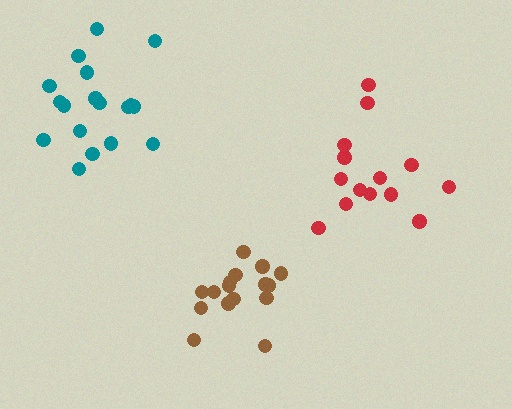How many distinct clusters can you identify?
There are 3 distinct clusters.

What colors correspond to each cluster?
The clusters are colored: brown, red, teal.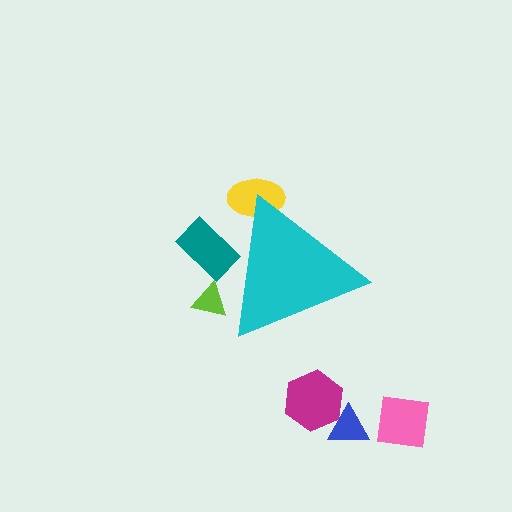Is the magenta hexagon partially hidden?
No, the magenta hexagon is fully visible.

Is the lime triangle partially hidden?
Yes, the lime triangle is partially hidden behind the cyan triangle.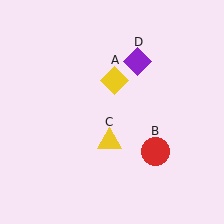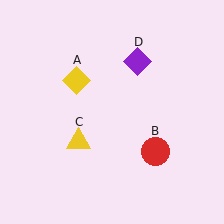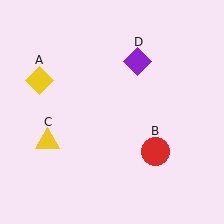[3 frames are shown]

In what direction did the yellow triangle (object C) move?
The yellow triangle (object C) moved left.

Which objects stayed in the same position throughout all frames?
Red circle (object B) and purple diamond (object D) remained stationary.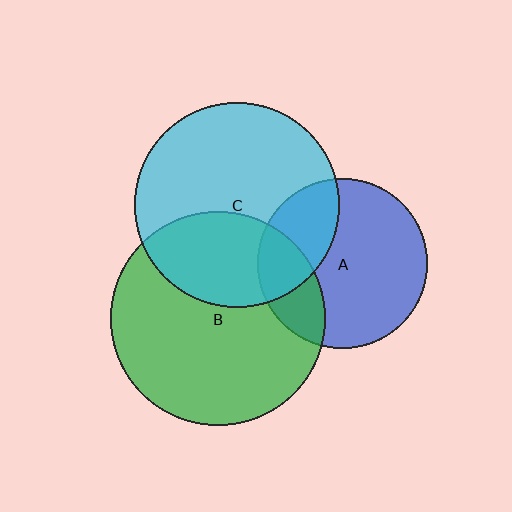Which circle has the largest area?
Circle B (green).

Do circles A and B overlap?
Yes.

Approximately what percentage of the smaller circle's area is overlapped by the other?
Approximately 25%.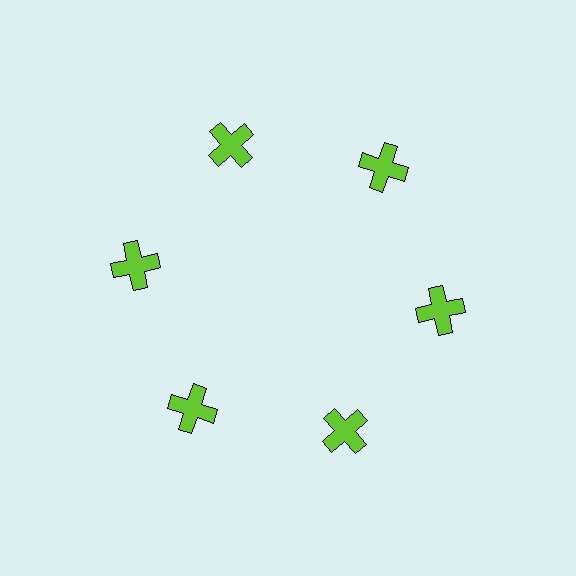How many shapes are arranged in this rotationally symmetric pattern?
There are 6 shapes, arranged in 6 groups of 1.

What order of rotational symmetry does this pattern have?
This pattern has 6-fold rotational symmetry.